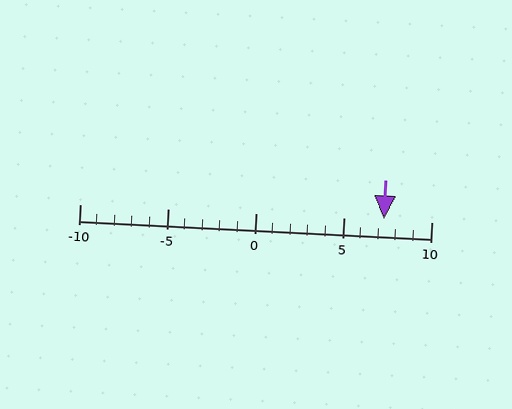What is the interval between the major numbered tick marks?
The major tick marks are spaced 5 units apart.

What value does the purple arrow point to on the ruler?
The purple arrow points to approximately 7.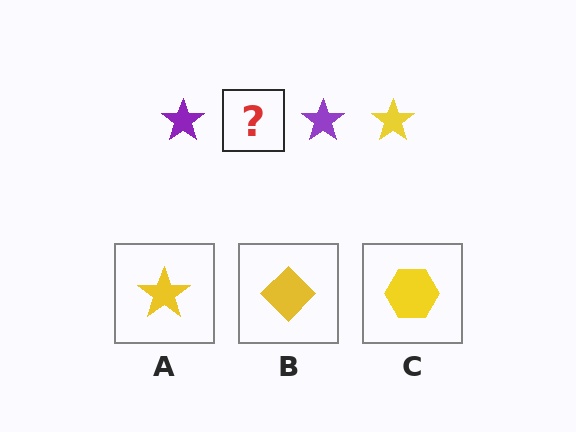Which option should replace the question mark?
Option A.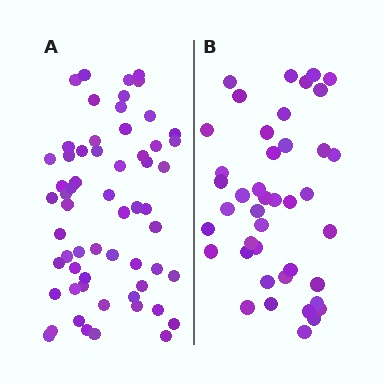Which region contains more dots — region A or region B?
Region A (the left region) has more dots.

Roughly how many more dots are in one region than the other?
Region A has approximately 20 more dots than region B.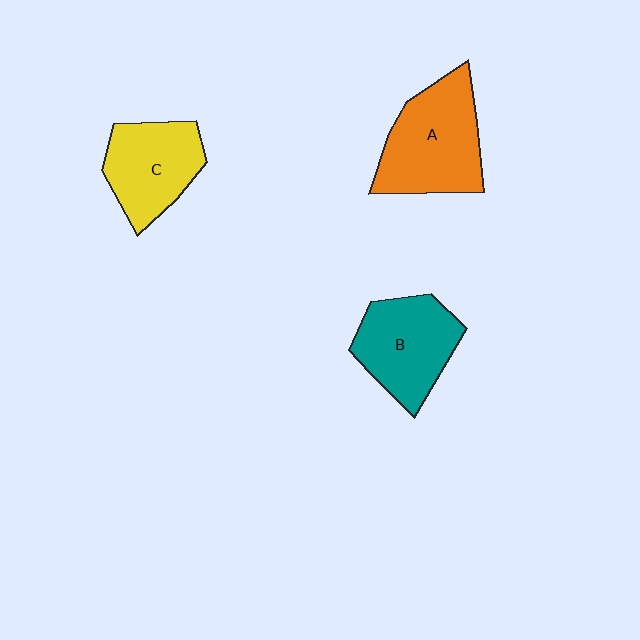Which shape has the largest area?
Shape A (orange).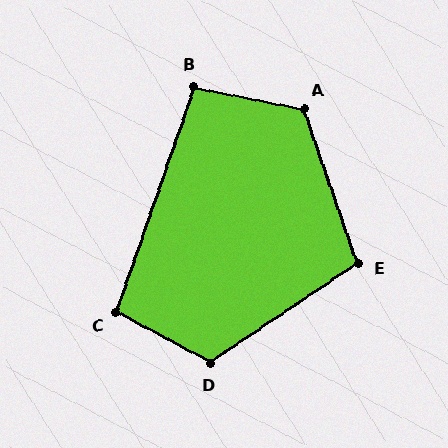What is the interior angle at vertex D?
Approximately 118 degrees (obtuse).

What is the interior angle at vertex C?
Approximately 99 degrees (obtuse).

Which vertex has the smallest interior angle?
B, at approximately 98 degrees.